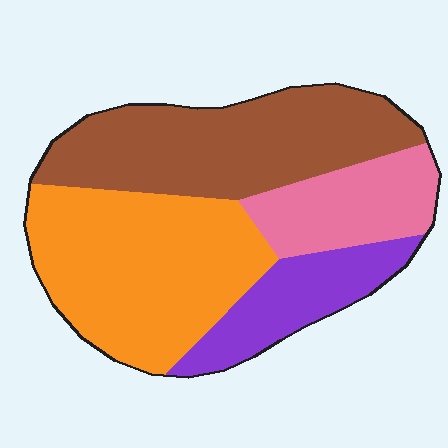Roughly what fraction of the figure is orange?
Orange covers 36% of the figure.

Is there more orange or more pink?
Orange.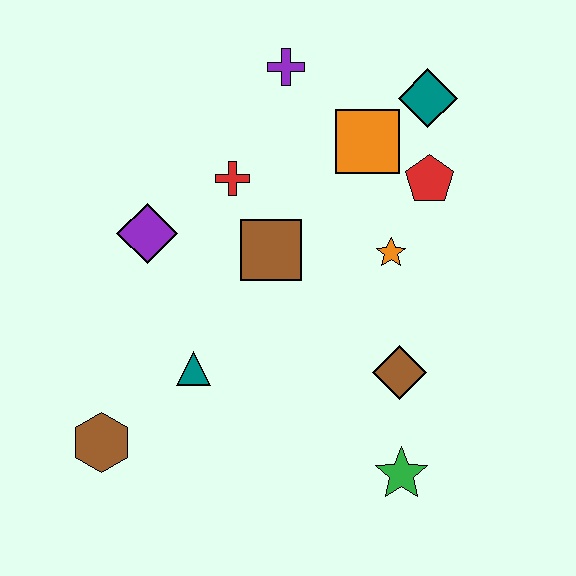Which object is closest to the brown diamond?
The green star is closest to the brown diamond.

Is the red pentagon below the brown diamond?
No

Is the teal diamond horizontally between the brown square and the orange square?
No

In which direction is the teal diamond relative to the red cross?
The teal diamond is to the right of the red cross.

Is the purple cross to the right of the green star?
No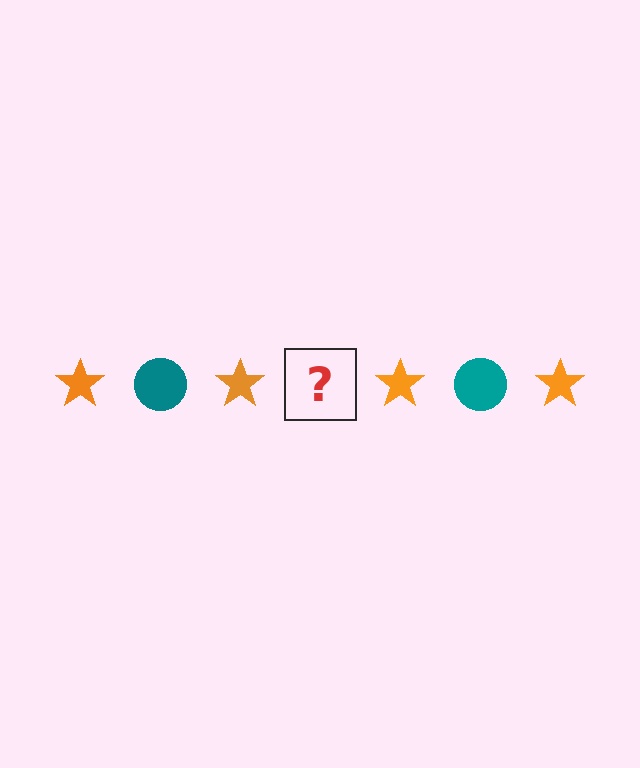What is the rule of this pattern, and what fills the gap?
The rule is that the pattern alternates between orange star and teal circle. The gap should be filled with a teal circle.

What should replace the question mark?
The question mark should be replaced with a teal circle.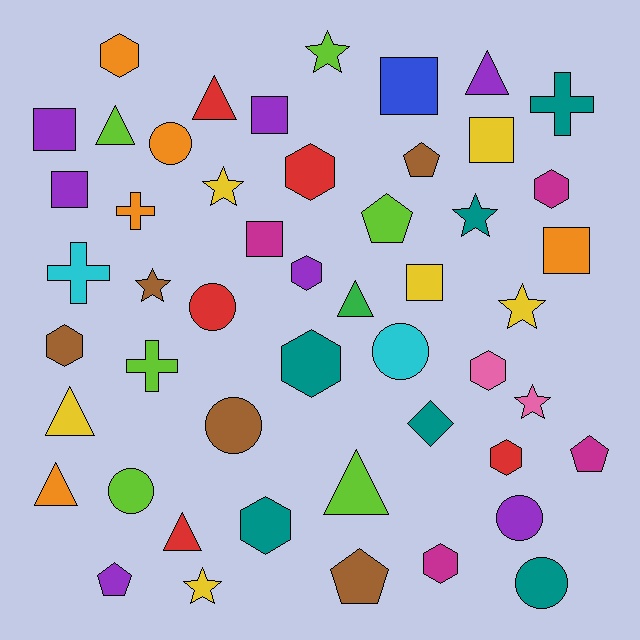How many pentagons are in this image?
There are 5 pentagons.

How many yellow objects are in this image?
There are 6 yellow objects.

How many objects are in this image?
There are 50 objects.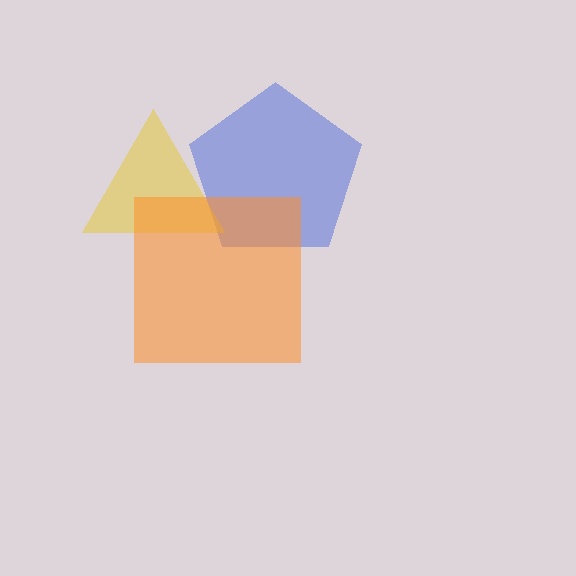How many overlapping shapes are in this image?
There are 3 overlapping shapes in the image.